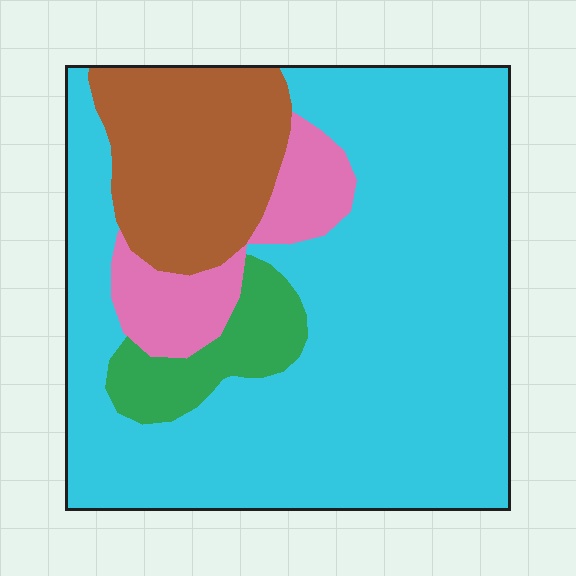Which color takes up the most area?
Cyan, at roughly 65%.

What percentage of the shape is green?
Green covers about 5% of the shape.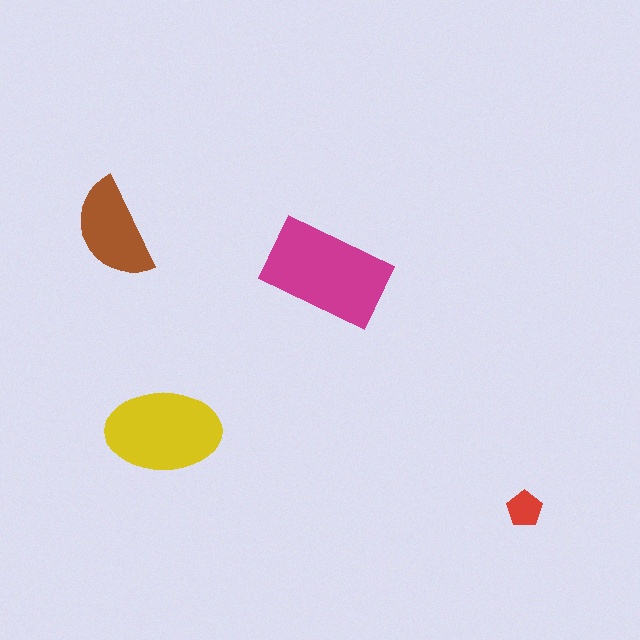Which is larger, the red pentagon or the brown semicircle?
The brown semicircle.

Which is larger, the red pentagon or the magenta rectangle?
The magenta rectangle.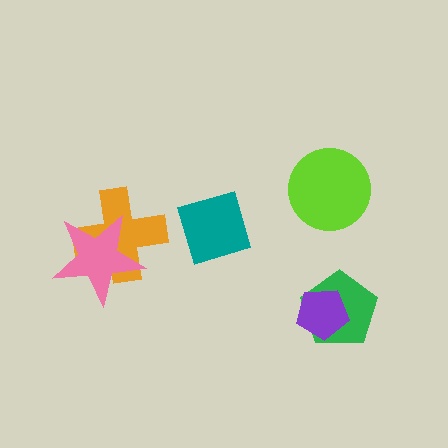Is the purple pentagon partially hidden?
No, no other shape covers it.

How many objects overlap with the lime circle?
0 objects overlap with the lime circle.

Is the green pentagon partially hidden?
Yes, it is partially covered by another shape.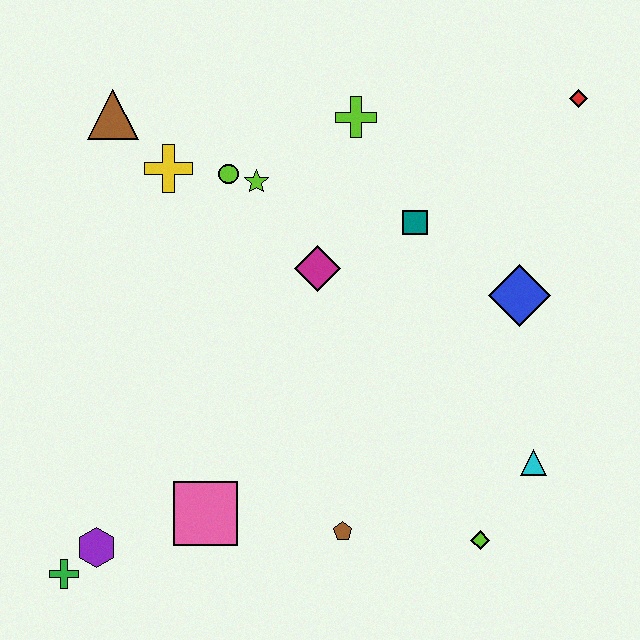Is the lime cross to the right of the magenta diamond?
Yes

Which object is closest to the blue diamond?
The teal square is closest to the blue diamond.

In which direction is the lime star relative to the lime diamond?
The lime star is above the lime diamond.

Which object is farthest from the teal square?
The green cross is farthest from the teal square.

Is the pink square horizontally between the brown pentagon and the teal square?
No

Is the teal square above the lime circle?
No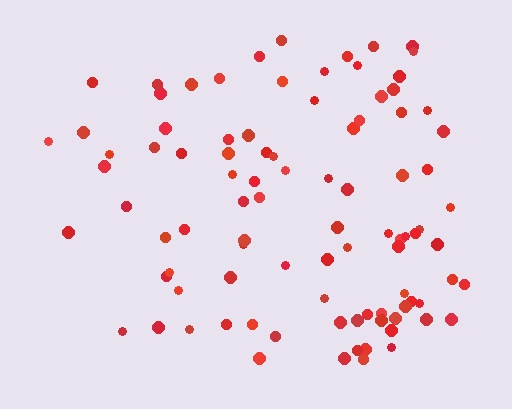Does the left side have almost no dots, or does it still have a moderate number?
Still a moderate number, just noticeably fewer than the right.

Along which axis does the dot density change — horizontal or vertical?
Horizontal.